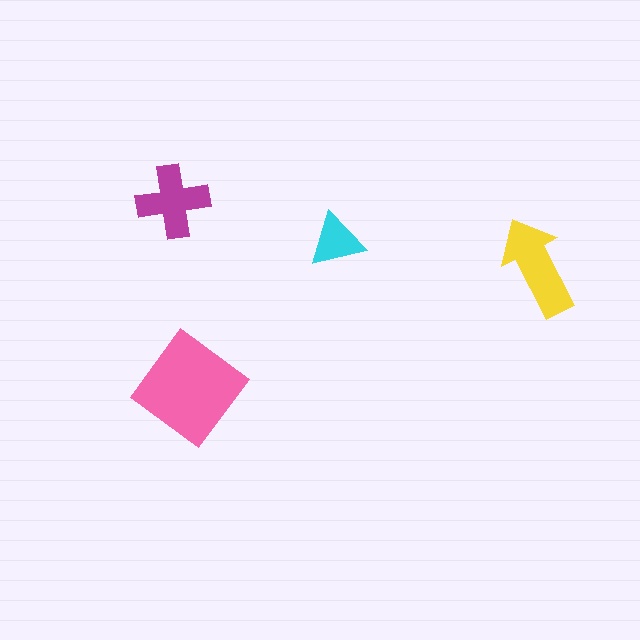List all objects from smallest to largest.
The cyan triangle, the magenta cross, the yellow arrow, the pink diamond.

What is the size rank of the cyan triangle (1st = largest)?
4th.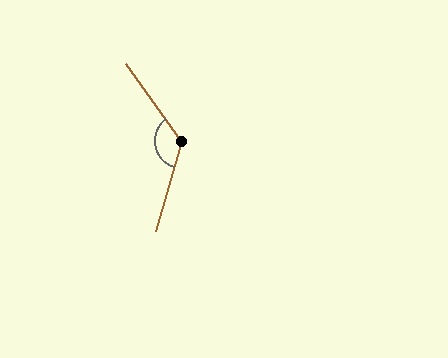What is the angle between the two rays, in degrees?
Approximately 128 degrees.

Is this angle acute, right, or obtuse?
It is obtuse.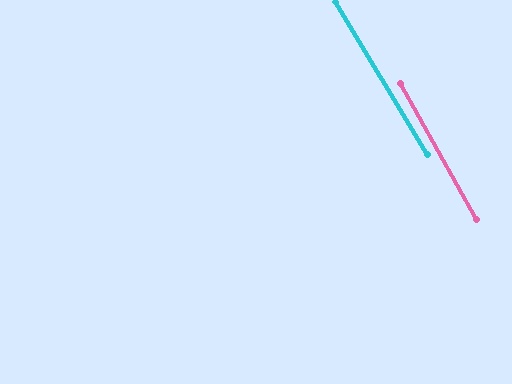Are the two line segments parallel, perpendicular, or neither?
Parallel — their directions differ by only 1.9°.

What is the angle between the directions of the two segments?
Approximately 2 degrees.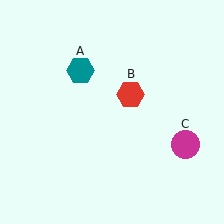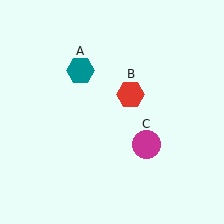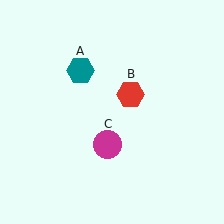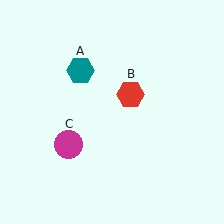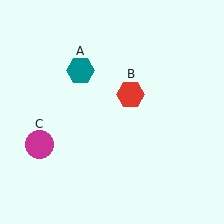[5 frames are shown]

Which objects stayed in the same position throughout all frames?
Teal hexagon (object A) and red hexagon (object B) remained stationary.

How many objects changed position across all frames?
1 object changed position: magenta circle (object C).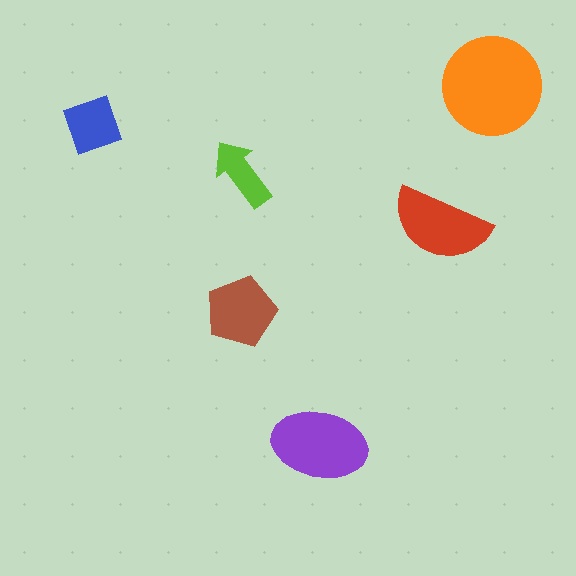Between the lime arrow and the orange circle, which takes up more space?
The orange circle.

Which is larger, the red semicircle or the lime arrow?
The red semicircle.